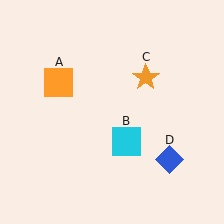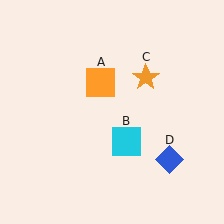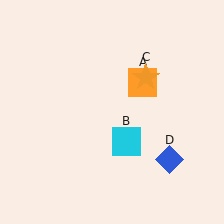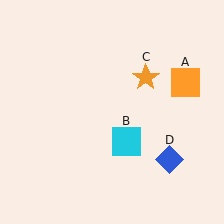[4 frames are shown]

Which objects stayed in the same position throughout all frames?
Cyan square (object B) and orange star (object C) and blue diamond (object D) remained stationary.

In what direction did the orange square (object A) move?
The orange square (object A) moved right.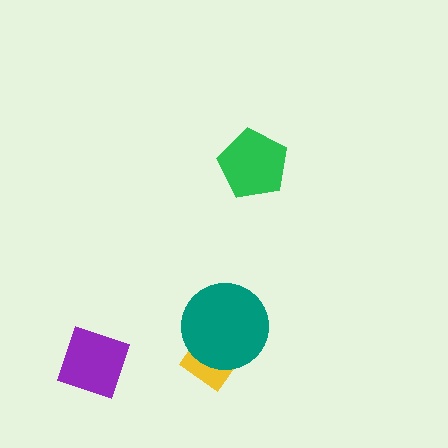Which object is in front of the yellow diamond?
The teal circle is in front of the yellow diamond.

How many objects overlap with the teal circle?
1 object overlaps with the teal circle.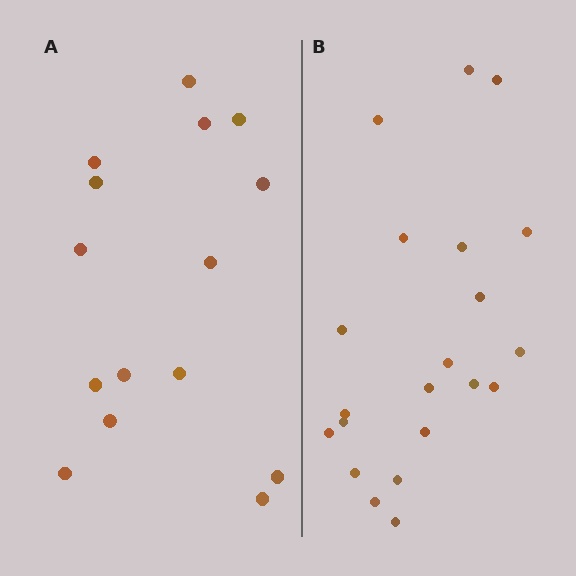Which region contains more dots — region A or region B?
Region B (the right region) has more dots.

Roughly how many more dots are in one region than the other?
Region B has about 6 more dots than region A.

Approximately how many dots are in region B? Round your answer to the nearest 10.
About 20 dots. (The exact count is 21, which rounds to 20.)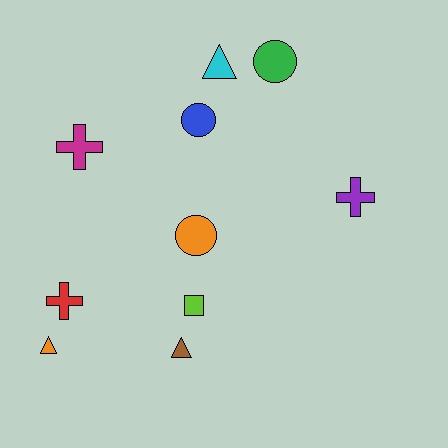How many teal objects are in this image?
There are no teal objects.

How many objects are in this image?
There are 10 objects.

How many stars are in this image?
There are no stars.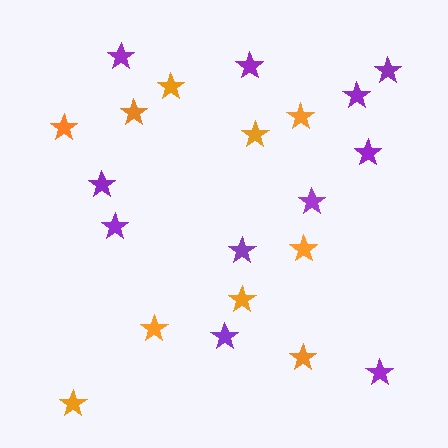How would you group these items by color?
There are 2 groups: one group of orange stars (10) and one group of purple stars (11).